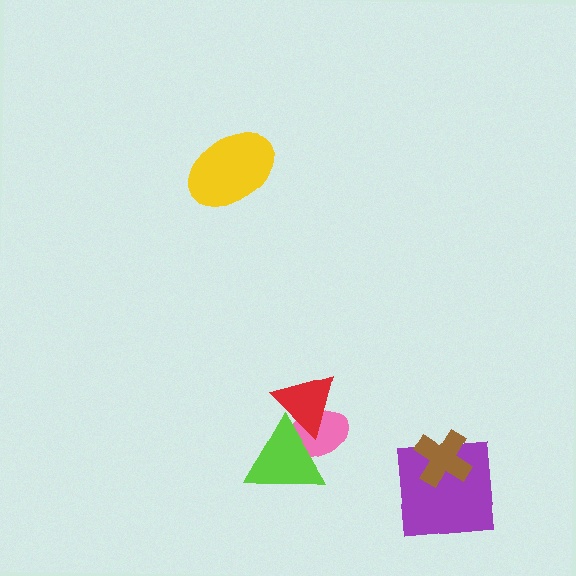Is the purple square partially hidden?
Yes, it is partially covered by another shape.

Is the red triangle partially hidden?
Yes, it is partially covered by another shape.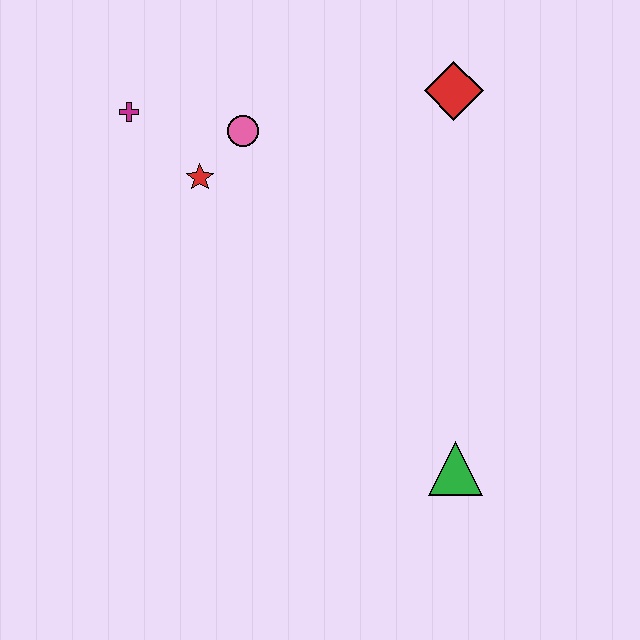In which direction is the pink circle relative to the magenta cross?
The pink circle is to the right of the magenta cross.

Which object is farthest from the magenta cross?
The green triangle is farthest from the magenta cross.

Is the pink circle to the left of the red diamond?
Yes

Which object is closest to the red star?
The pink circle is closest to the red star.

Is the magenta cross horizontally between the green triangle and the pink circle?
No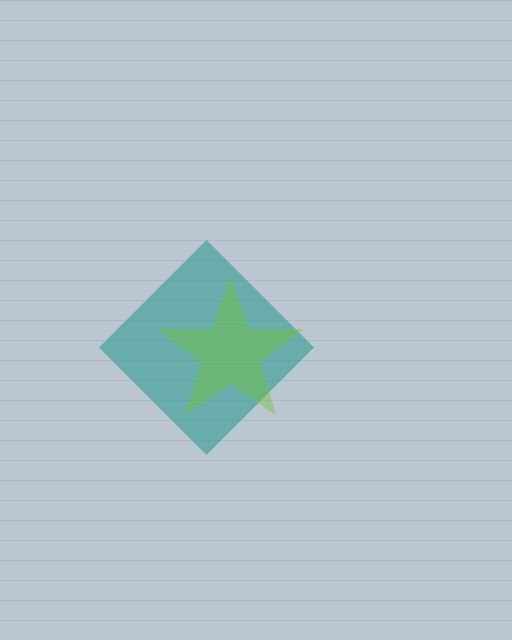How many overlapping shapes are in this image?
There are 2 overlapping shapes in the image.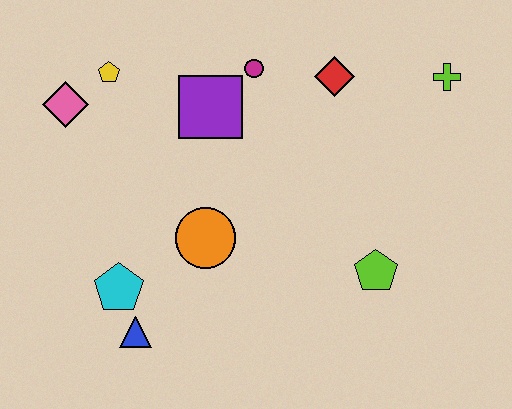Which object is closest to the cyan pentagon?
The blue triangle is closest to the cyan pentagon.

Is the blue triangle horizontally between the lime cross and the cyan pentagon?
Yes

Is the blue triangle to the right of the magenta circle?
No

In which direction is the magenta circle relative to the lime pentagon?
The magenta circle is above the lime pentagon.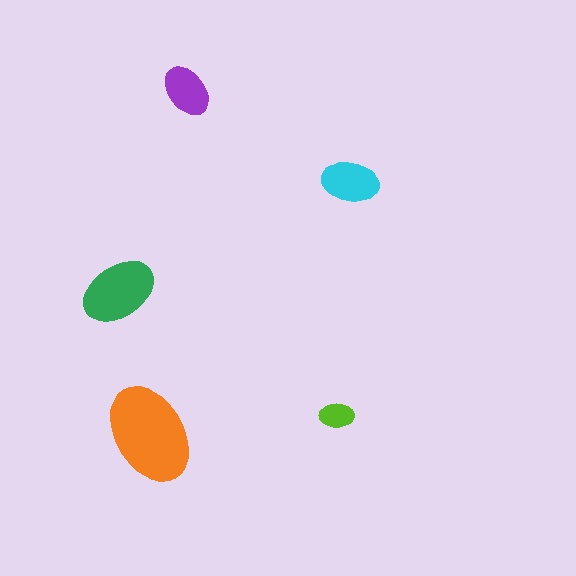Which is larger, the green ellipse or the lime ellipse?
The green one.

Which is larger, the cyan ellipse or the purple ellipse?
The cyan one.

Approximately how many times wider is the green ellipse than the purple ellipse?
About 1.5 times wider.